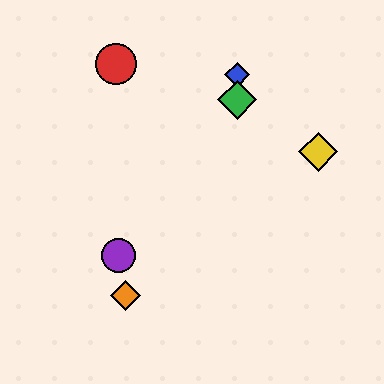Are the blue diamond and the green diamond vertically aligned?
Yes, both are at x≈237.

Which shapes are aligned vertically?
The blue diamond, the green diamond are aligned vertically.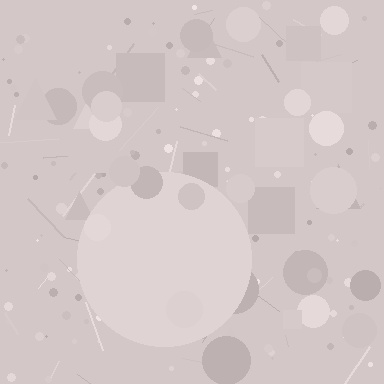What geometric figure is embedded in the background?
A circle is embedded in the background.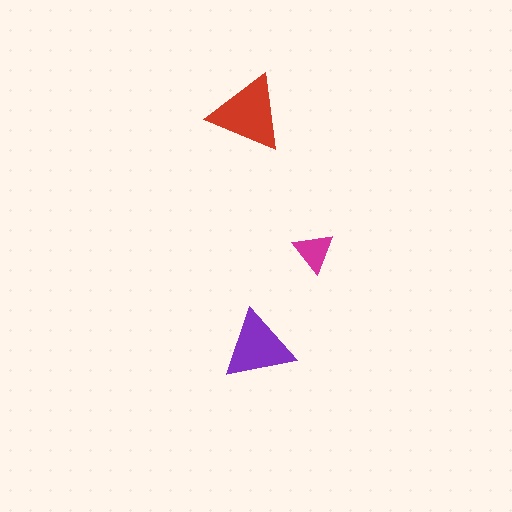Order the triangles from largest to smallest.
the red one, the purple one, the magenta one.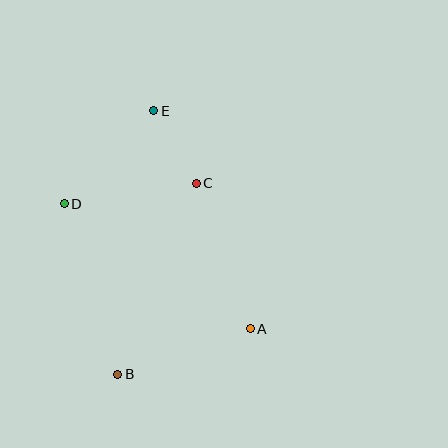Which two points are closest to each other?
Points C and E are closest to each other.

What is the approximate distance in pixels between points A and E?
The distance between A and E is approximately 238 pixels.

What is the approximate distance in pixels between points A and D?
The distance between A and D is approximately 224 pixels.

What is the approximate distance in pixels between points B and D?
The distance between B and D is approximately 179 pixels.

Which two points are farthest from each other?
Points B and E are farthest from each other.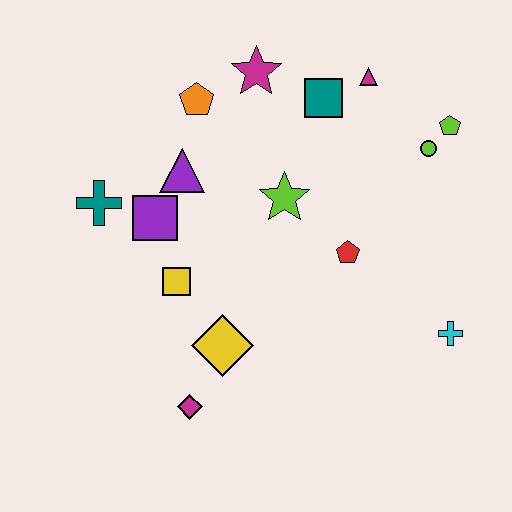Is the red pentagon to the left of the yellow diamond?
No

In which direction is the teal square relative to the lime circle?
The teal square is to the left of the lime circle.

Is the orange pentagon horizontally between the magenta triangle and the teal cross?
Yes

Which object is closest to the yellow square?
The purple square is closest to the yellow square.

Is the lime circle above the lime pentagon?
No